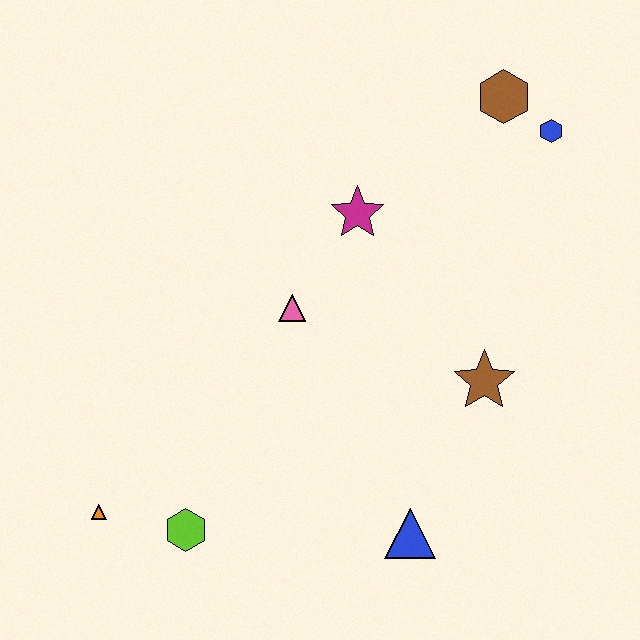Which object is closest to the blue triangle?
The brown star is closest to the blue triangle.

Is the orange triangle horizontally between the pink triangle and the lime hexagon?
No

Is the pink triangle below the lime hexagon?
No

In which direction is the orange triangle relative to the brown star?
The orange triangle is to the left of the brown star.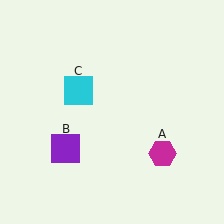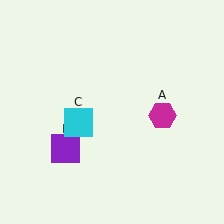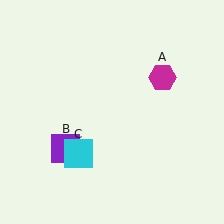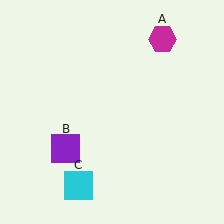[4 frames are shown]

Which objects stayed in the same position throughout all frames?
Purple square (object B) remained stationary.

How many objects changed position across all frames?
2 objects changed position: magenta hexagon (object A), cyan square (object C).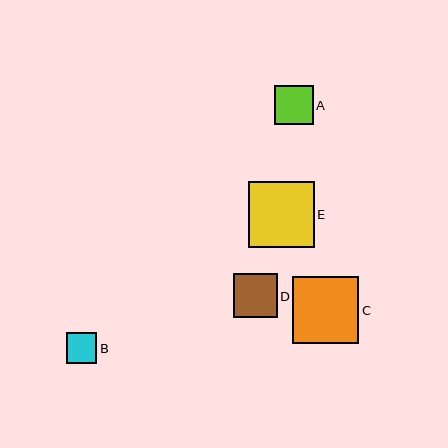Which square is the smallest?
Square B is the smallest with a size of approximately 30 pixels.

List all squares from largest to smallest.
From largest to smallest: C, E, D, A, B.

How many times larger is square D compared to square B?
Square D is approximately 1.4 times the size of square B.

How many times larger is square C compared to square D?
Square C is approximately 1.5 times the size of square D.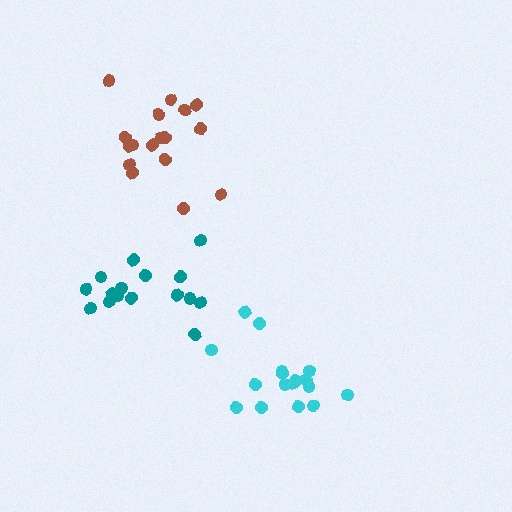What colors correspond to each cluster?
The clusters are colored: brown, teal, cyan.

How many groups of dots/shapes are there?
There are 3 groups.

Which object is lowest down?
The cyan cluster is bottommost.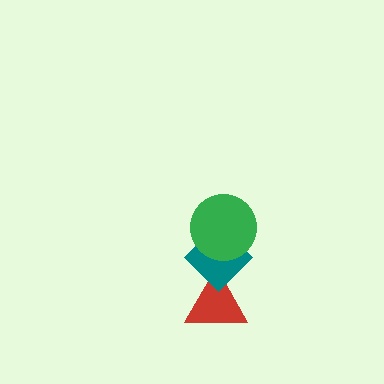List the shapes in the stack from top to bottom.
From top to bottom: the green circle, the teal diamond, the red triangle.